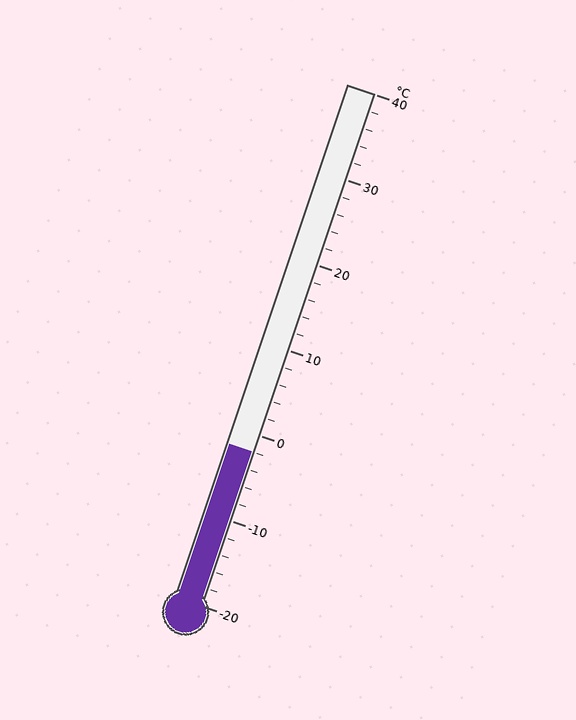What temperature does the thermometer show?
The thermometer shows approximately -2°C.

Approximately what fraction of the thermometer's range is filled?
The thermometer is filled to approximately 30% of its range.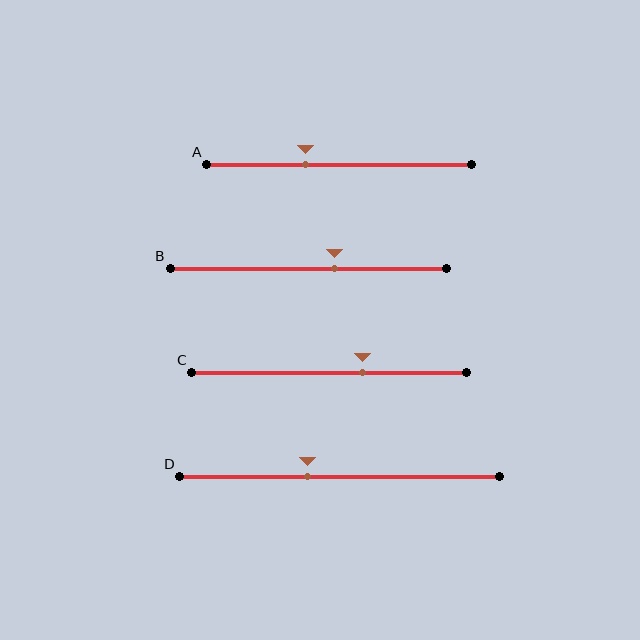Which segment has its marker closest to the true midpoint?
Segment B has its marker closest to the true midpoint.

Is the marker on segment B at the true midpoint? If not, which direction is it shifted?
No, the marker on segment B is shifted to the right by about 10% of the segment length.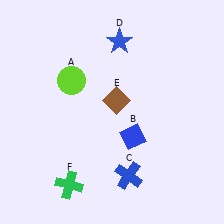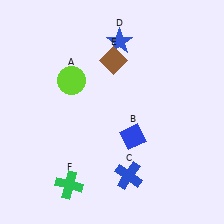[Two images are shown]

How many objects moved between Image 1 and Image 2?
1 object moved between the two images.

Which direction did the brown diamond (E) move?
The brown diamond (E) moved up.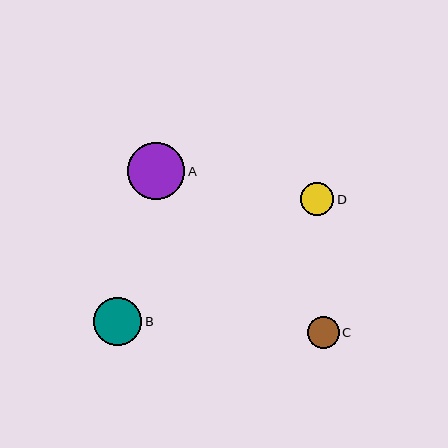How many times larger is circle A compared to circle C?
Circle A is approximately 1.8 times the size of circle C.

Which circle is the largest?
Circle A is the largest with a size of approximately 57 pixels.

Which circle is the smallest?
Circle C is the smallest with a size of approximately 32 pixels.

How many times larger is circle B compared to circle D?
Circle B is approximately 1.5 times the size of circle D.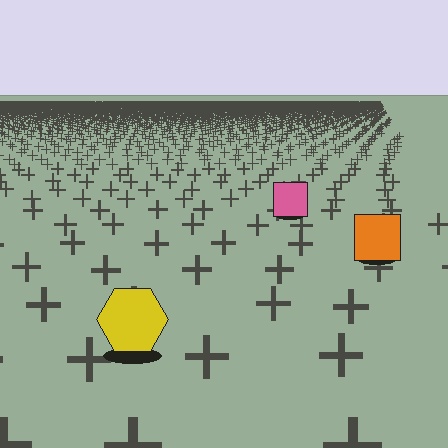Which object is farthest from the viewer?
The pink square is farthest from the viewer. It appears smaller and the ground texture around it is denser.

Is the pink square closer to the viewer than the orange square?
No. The orange square is closer — you can tell from the texture gradient: the ground texture is coarser near it.